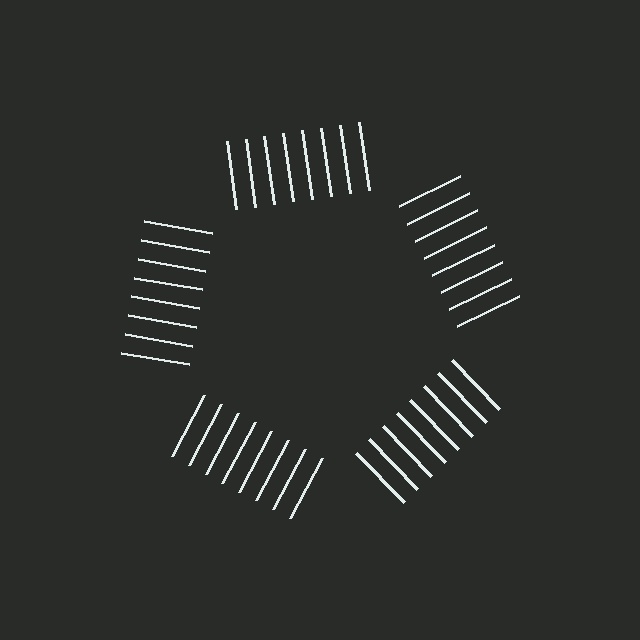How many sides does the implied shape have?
5 sides — the line-ends trace a pentagon.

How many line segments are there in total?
40 — 8 along each of the 5 edges.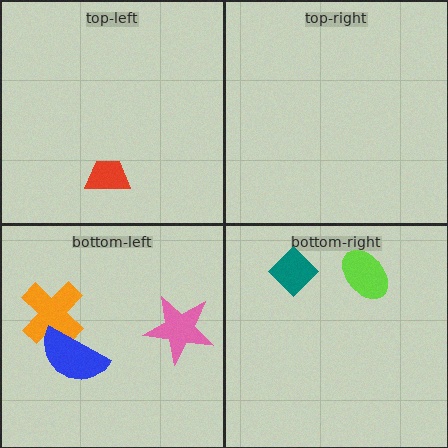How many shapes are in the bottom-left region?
3.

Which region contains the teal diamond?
The bottom-right region.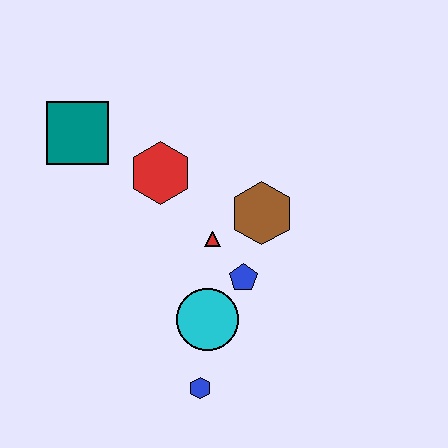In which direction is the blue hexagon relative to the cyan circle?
The blue hexagon is below the cyan circle.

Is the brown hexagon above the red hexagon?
No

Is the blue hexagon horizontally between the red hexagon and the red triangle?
Yes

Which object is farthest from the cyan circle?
The teal square is farthest from the cyan circle.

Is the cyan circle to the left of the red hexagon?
No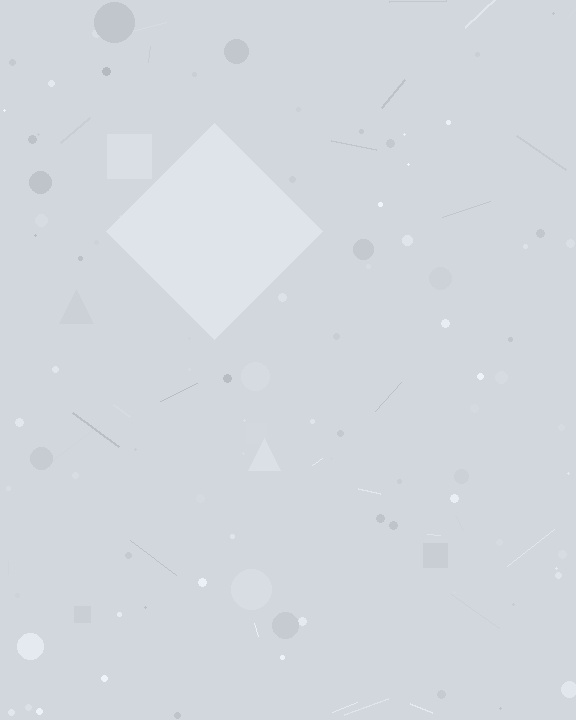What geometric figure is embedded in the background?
A diamond is embedded in the background.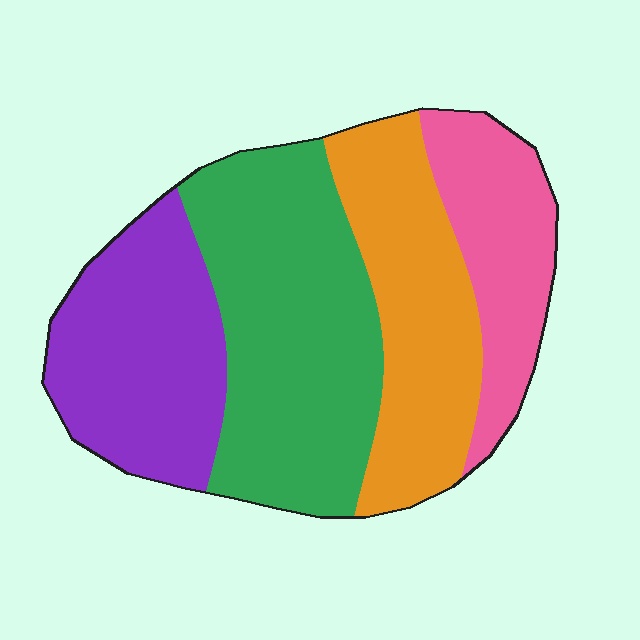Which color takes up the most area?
Green, at roughly 35%.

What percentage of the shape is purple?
Purple covers about 25% of the shape.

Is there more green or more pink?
Green.